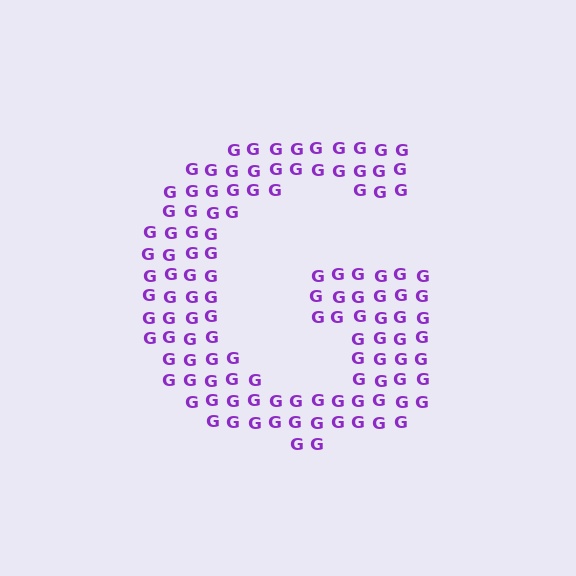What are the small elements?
The small elements are letter G's.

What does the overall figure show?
The overall figure shows the letter G.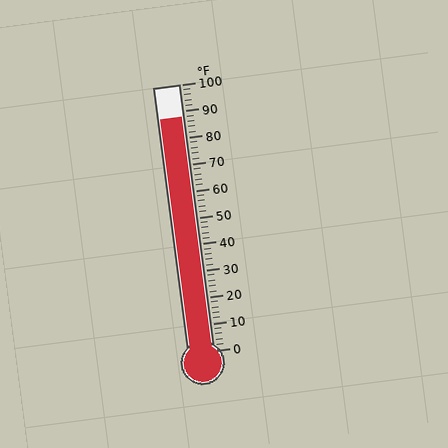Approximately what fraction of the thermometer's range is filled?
The thermometer is filled to approximately 90% of its range.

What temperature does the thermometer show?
The thermometer shows approximately 88°F.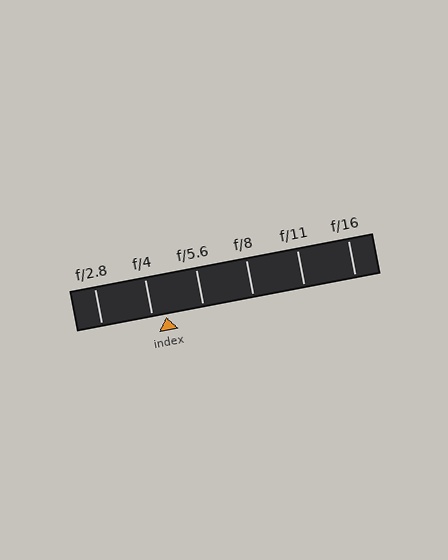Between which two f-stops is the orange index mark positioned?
The index mark is between f/4 and f/5.6.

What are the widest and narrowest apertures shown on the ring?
The widest aperture shown is f/2.8 and the narrowest is f/16.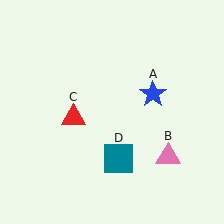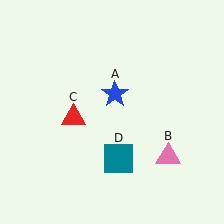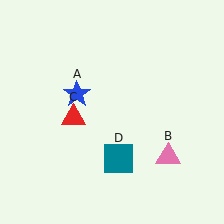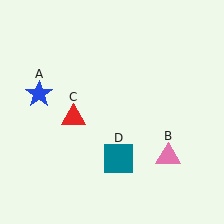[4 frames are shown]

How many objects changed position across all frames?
1 object changed position: blue star (object A).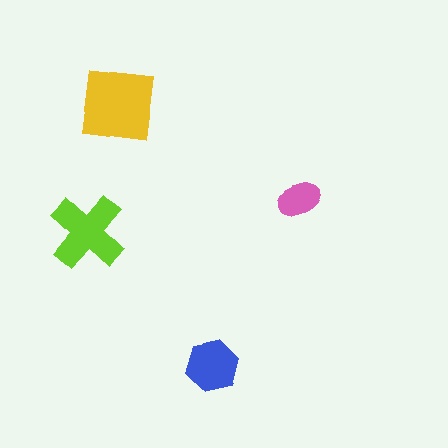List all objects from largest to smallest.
The yellow square, the lime cross, the blue hexagon, the pink ellipse.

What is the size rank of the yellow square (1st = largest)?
1st.